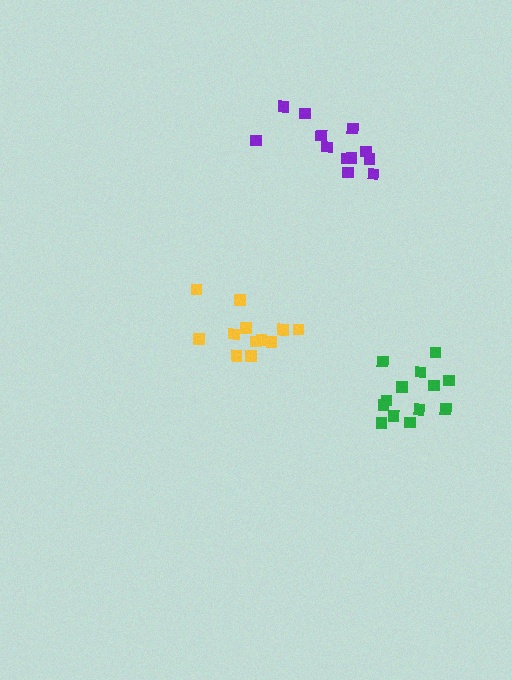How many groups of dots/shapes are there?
There are 3 groups.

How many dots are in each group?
Group 1: 12 dots, Group 2: 13 dots, Group 3: 12 dots (37 total).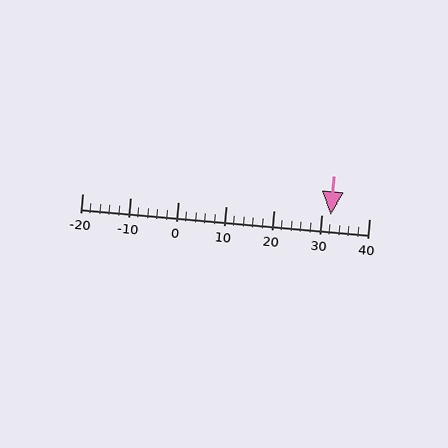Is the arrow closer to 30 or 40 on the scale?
The arrow is closer to 30.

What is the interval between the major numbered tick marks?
The major tick marks are spaced 10 units apart.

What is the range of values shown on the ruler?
The ruler shows values from -20 to 40.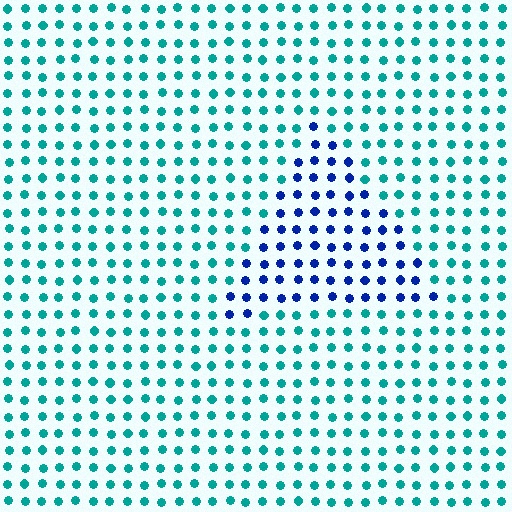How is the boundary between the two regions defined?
The boundary is defined purely by a slight shift in hue (about 52 degrees). Spacing, size, and orientation are identical on both sides.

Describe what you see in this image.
The image is filled with small teal elements in a uniform arrangement. A triangle-shaped region is visible where the elements are tinted to a slightly different hue, forming a subtle color boundary.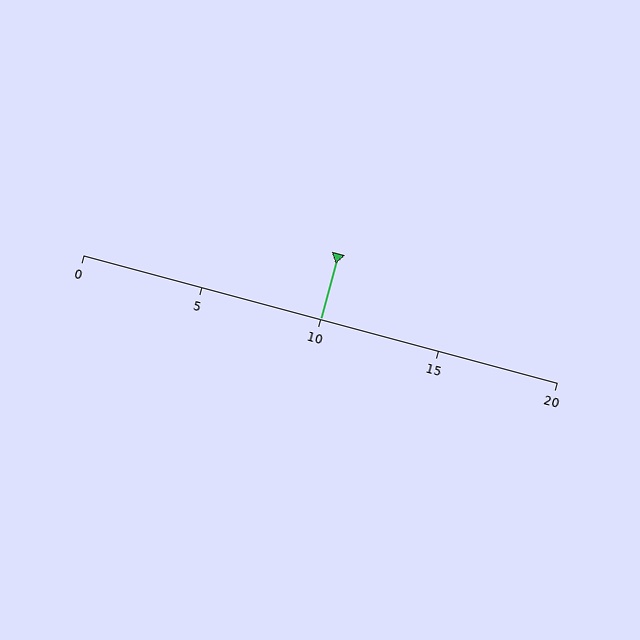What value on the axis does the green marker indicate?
The marker indicates approximately 10.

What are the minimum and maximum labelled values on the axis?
The axis runs from 0 to 20.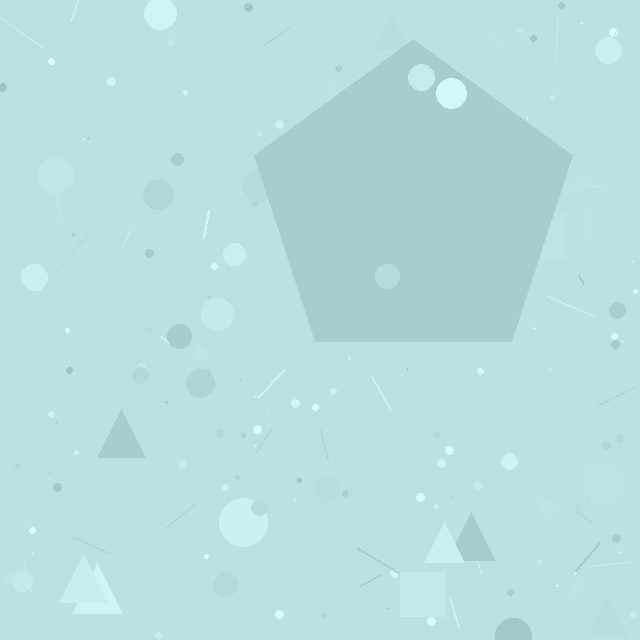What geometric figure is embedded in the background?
A pentagon is embedded in the background.